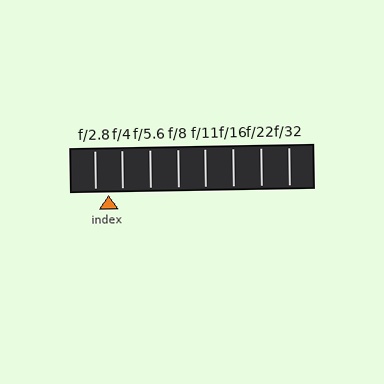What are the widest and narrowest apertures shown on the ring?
The widest aperture shown is f/2.8 and the narrowest is f/32.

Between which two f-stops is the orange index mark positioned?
The index mark is between f/2.8 and f/4.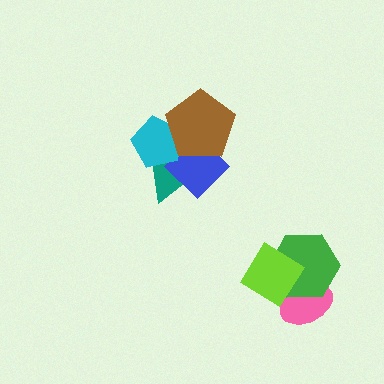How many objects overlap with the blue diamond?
3 objects overlap with the blue diamond.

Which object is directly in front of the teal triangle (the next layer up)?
The blue diamond is directly in front of the teal triangle.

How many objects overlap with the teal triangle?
3 objects overlap with the teal triangle.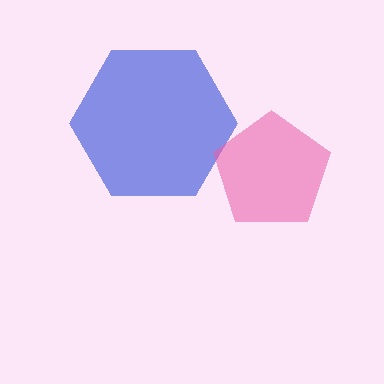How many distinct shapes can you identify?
There are 2 distinct shapes: a blue hexagon, a pink pentagon.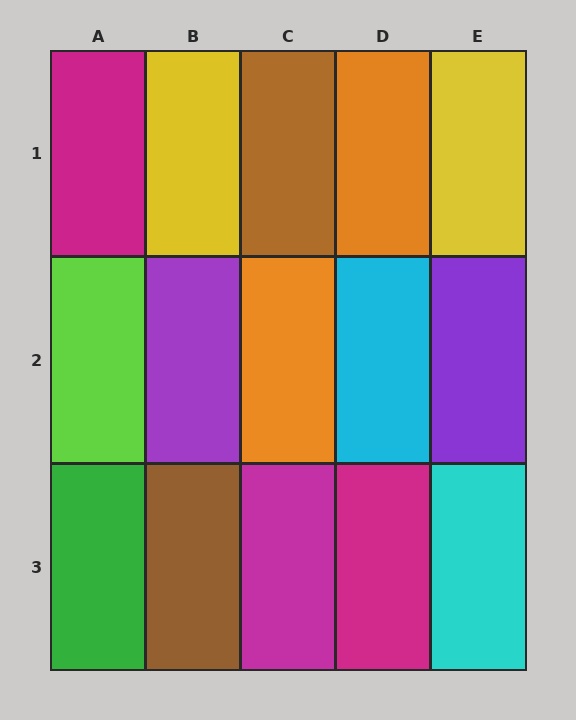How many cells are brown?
2 cells are brown.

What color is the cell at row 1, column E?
Yellow.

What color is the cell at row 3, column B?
Brown.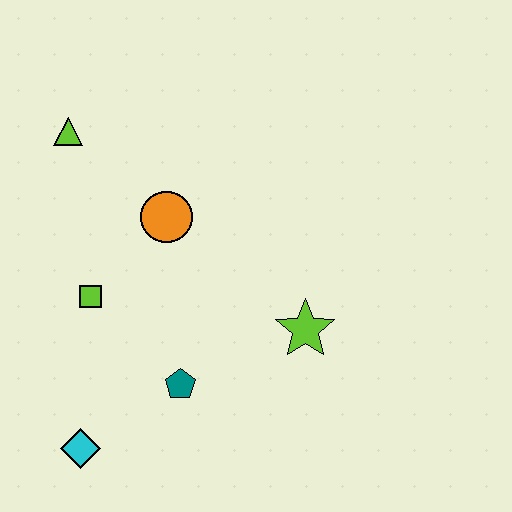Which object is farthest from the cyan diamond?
The lime triangle is farthest from the cyan diamond.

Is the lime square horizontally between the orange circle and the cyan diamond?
Yes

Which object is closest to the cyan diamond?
The teal pentagon is closest to the cyan diamond.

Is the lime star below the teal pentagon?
No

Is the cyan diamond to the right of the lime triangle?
Yes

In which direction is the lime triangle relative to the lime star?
The lime triangle is to the left of the lime star.